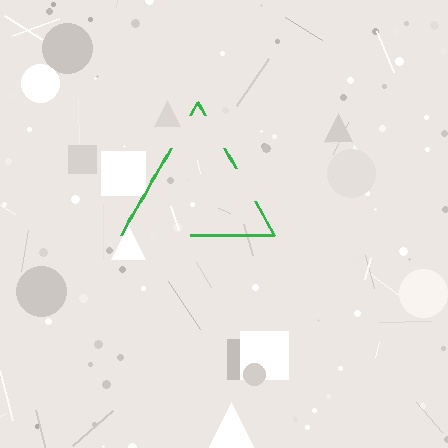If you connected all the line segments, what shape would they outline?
They would outline a triangle.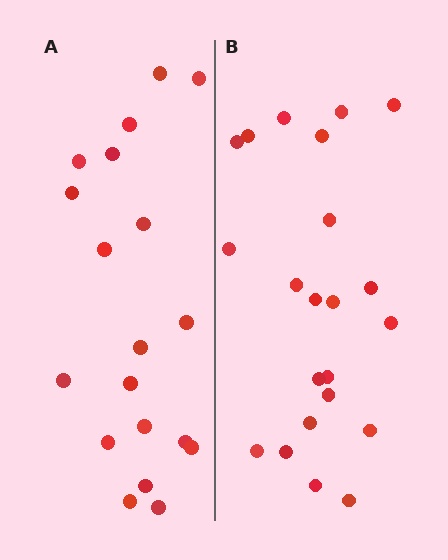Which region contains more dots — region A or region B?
Region B (the right region) has more dots.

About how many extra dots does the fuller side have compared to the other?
Region B has just a few more — roughly 2 or 3 more dots than region A.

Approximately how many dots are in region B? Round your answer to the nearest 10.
About 20 dots. (The exact count is 22, which rounds to 20.)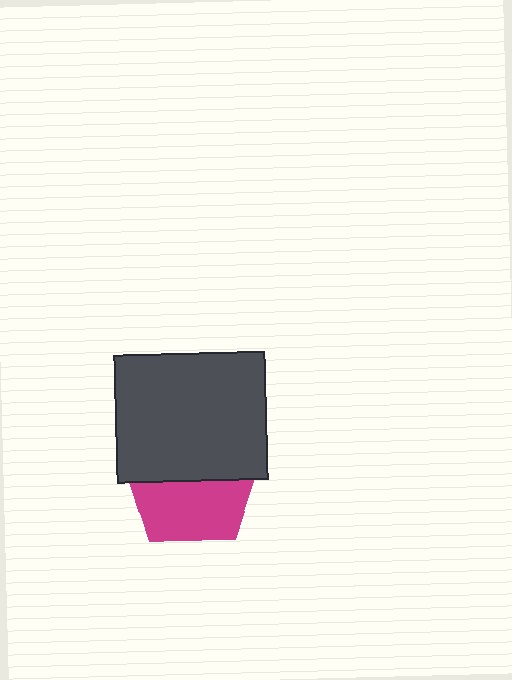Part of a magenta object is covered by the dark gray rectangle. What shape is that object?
It is a pentagon.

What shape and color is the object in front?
The object in front is a dark gray rectangle.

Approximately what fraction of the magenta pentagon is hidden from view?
Roughly 51% of the magenta pentagon is hidden behind the dark gray rectangle.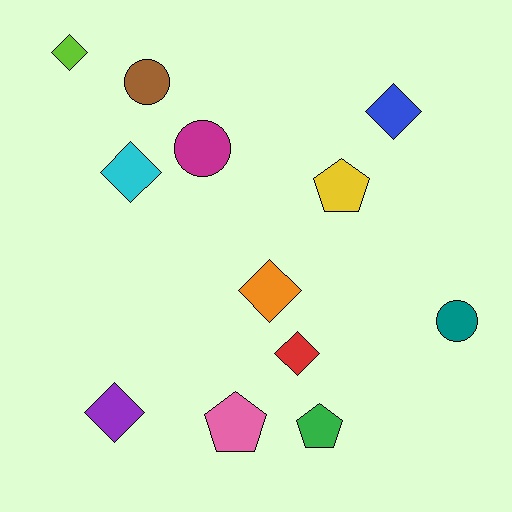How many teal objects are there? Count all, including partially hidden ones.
There is 1 teal object.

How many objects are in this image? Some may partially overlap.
There are 12 objects.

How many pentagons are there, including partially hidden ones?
There are 3 pentagons.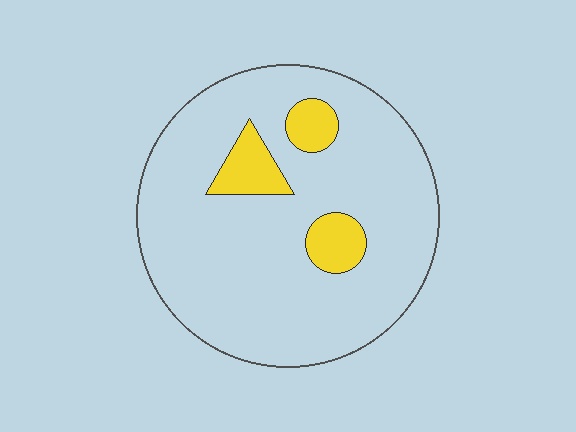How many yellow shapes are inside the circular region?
3.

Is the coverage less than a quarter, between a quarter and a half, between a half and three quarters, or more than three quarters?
Less than a quarter.